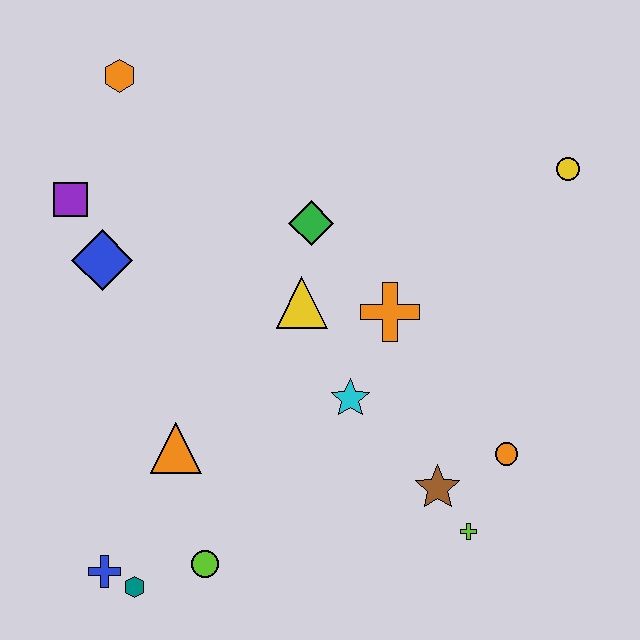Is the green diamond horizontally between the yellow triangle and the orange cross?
Yes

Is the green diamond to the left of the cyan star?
Yes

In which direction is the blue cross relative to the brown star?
The blue cross is to the left of the brown star.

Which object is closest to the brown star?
The lime cross is closest to the brown star.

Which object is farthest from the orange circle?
The orange hexagon is farthest from the orange circle.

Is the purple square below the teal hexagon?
No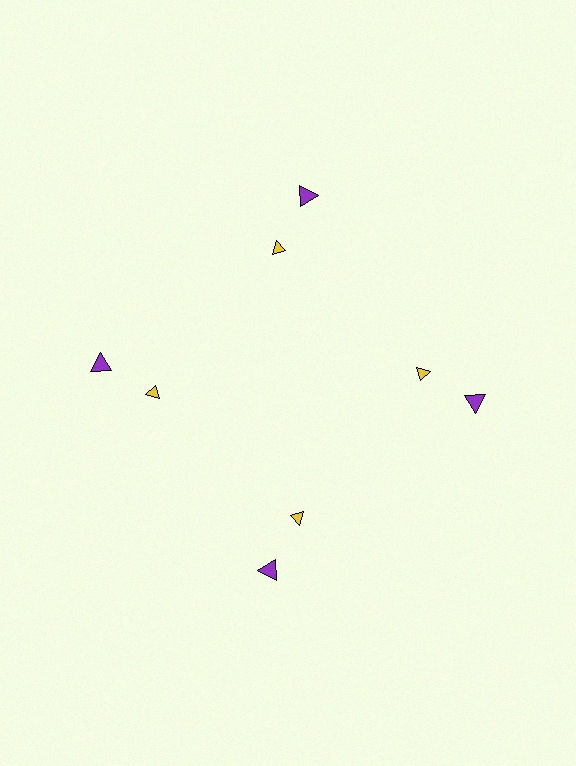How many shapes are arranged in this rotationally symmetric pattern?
There are 8 shapes, arranged in 4 groups of 2.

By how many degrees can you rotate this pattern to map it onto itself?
The pattern maps onto itself every 90 degrees of rotation.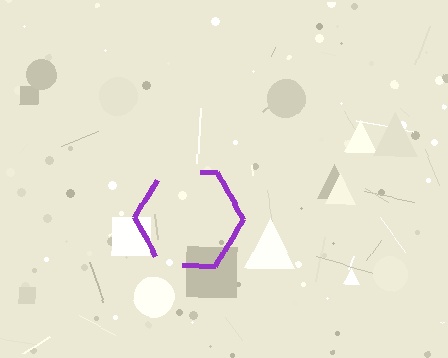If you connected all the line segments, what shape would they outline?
They would outline a hexagon.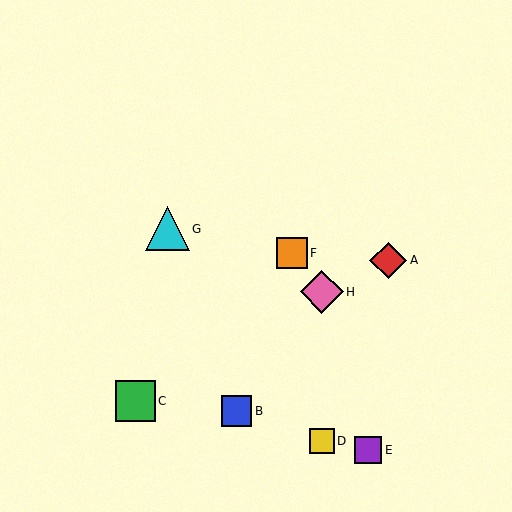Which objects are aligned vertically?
Objects D, H are aligned vertically.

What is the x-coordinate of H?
Object H is at x≈322.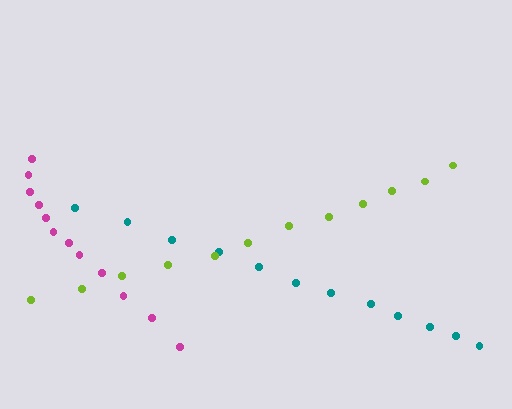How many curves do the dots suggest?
There are 3 distinct paths.